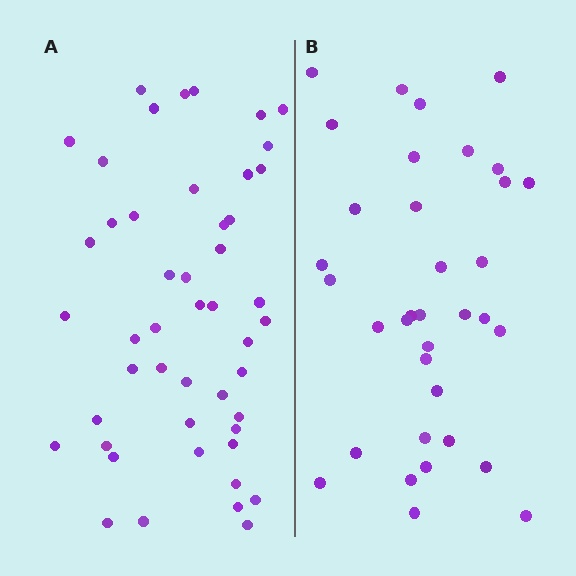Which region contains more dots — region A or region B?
Region A (the left region) has more dots.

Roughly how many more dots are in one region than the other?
Region A has approximately 15 more dots than region B.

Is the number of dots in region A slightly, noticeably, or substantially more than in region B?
Region A has noticeably more, but not dramatically so. The ratio is roughly 1.4 to 1.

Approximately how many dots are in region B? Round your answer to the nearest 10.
About 40 dots. (The exact count is 35, which rounds to 40.)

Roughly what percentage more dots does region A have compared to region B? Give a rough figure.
About 35% more.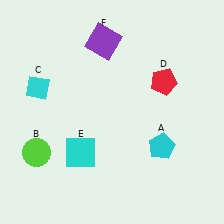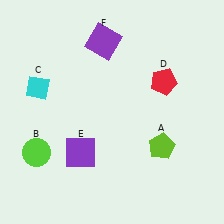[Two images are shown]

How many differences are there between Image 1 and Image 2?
There are 2 differences between the two images.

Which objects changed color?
A changed from cyan to lime. E changed from cyan to purple.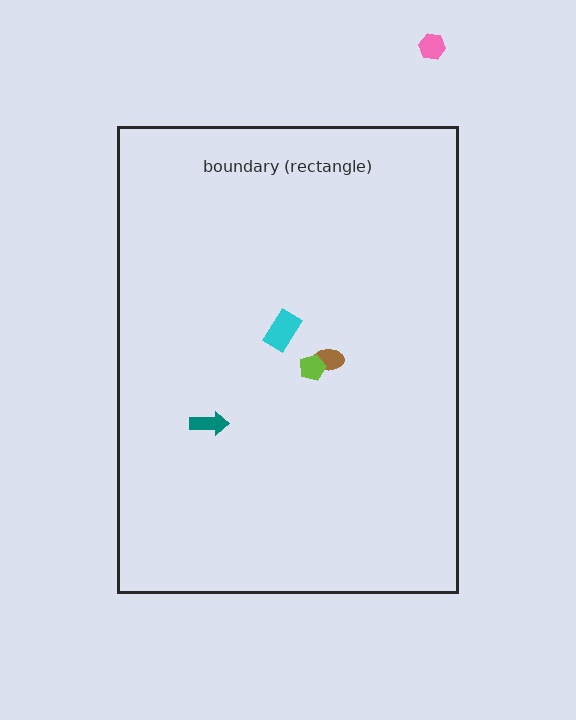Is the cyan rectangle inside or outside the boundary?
Inside.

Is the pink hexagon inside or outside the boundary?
Outside.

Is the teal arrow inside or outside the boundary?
Inside.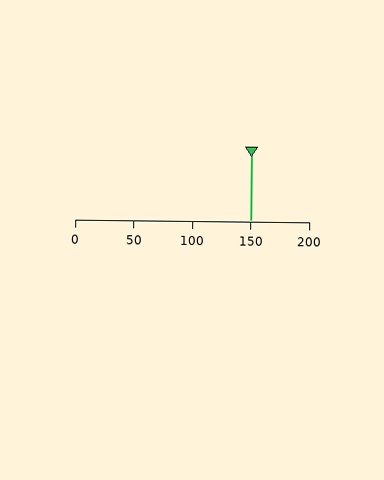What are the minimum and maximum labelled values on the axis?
The axis runs from 0 to 200.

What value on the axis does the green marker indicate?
The marker indicates approximately 150.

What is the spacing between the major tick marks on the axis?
The major ticks are spaced 50 apart.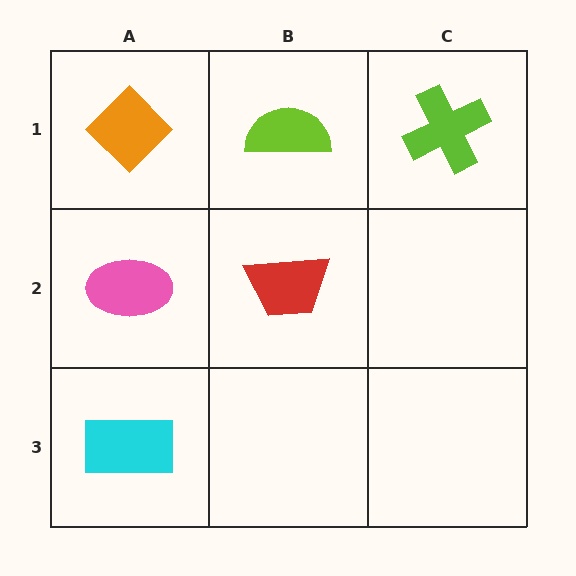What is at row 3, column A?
A cyan rectangle.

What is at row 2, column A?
A pink ellipse.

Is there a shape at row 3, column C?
No, that cell is empty.